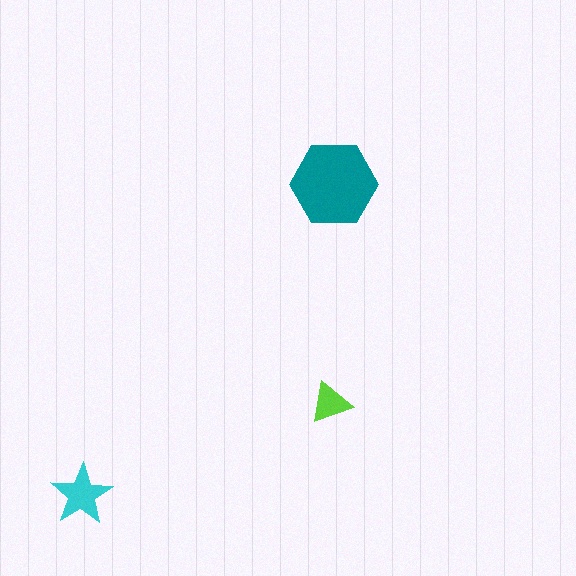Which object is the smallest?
The lime triangle.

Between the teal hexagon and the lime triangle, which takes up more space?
The teal hexagon.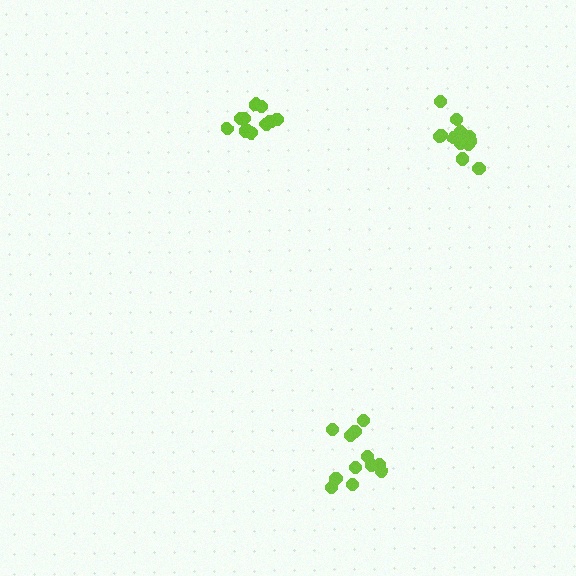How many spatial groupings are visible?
There are 3 spatial groupings.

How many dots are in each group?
Group 1: 12 dots, Group 2: 12 dots, Group 3: 13 dots (37 total).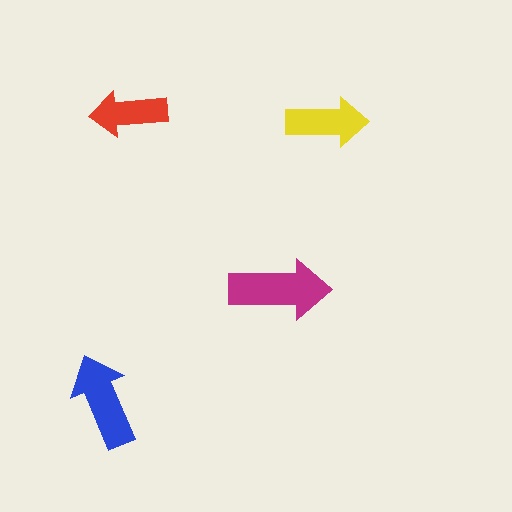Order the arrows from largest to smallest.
the magenta one, the blue one, the yellow one, the red one.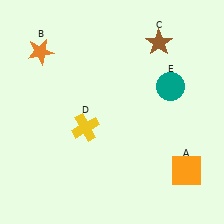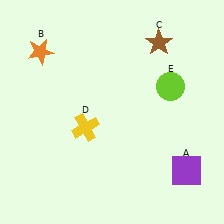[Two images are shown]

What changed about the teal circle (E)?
In Image 1, E is teal. In Image 2, it changed to lime.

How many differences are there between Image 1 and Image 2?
There are 2 differences between the two images.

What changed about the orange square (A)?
In Image 1, A is orange. In Image 2, it changed to purple.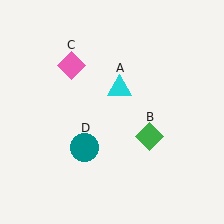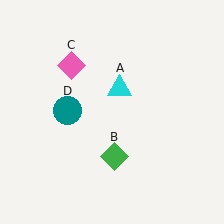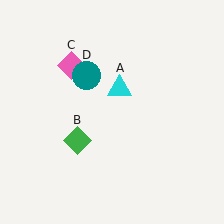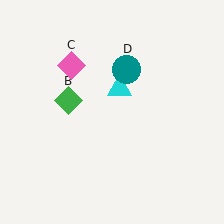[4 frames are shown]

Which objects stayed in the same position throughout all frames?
Cyan triangle (object A) and pink diamond (object C) remained stationary.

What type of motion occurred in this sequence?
The green diamond (object B), teal circle (object D) rotated clockwise around the center of the scene.